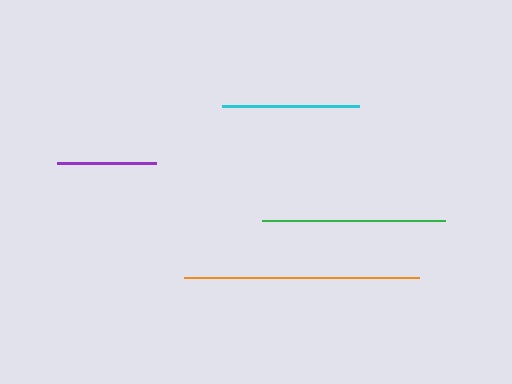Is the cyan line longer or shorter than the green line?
The green line is longer than the cyan line.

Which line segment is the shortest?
The purple line is the shortest at approximately 99 pixels.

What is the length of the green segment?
The green segment is approximately 183 pixels long.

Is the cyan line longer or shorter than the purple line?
The cyan line is longer than the purple line.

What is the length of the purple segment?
The purple segment is approximately 99 pixels long.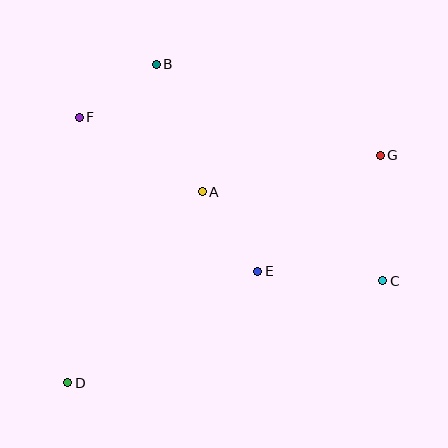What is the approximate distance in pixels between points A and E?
The distance between A and E is approximately 97 pixels.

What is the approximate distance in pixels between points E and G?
The distance between E and G is approximately 169 pixels.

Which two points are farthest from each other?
Points D and G are farthest from each other.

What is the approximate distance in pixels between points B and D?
The distance between B and D is approximately 330 pixels.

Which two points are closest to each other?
Points B and F are closest to each other.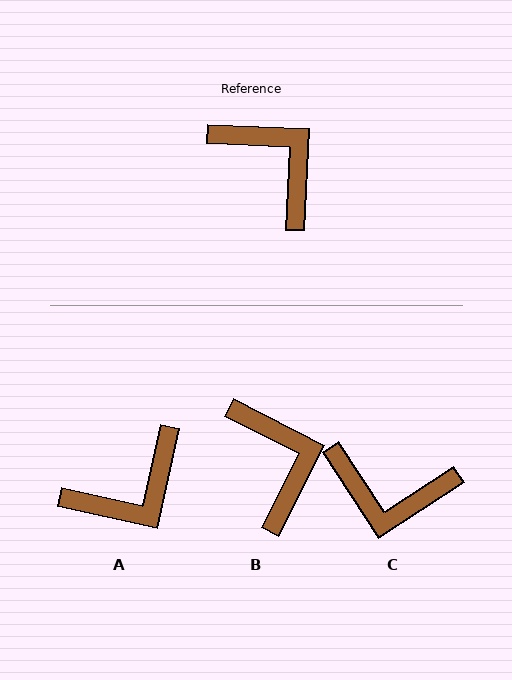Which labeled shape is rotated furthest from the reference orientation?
C, about 144 degrees away.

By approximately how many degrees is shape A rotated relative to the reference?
Approximately 100 degrees clockwise.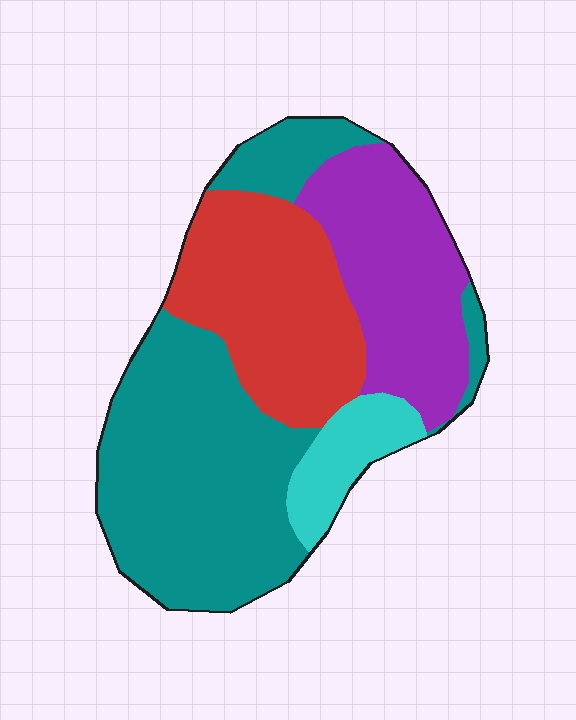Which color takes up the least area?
Cyan, at roughly 10%.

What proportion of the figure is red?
Red covers roughly 25% of the figure.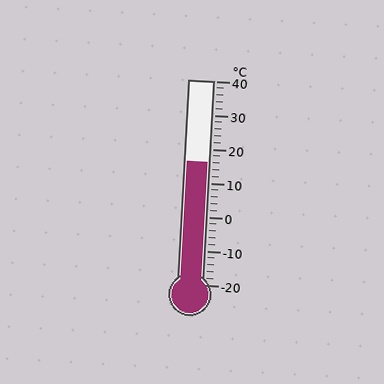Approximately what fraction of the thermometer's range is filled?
The thermometer is filled to approximately 60% of its range.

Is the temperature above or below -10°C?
The temperature is above -10°C.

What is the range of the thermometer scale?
The thermometer scale ranges from -20°C to 40°C.